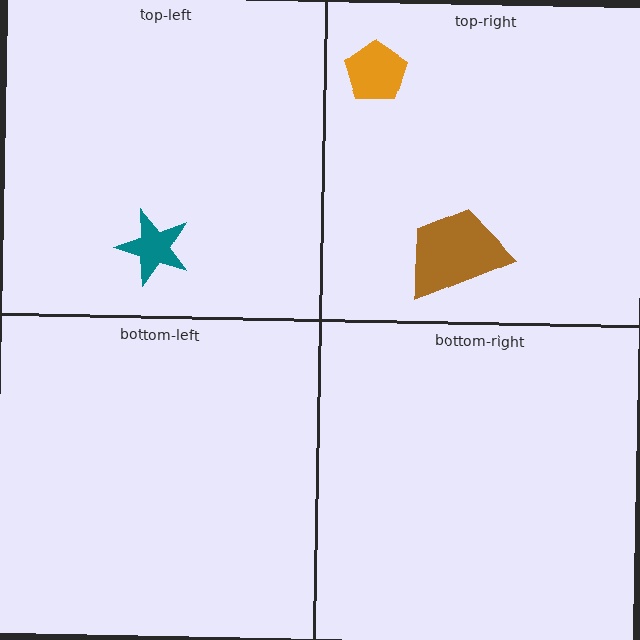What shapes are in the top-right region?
The brown trapezoid, the orange pentagon.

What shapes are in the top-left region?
The teal star.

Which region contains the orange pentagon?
The top-right region.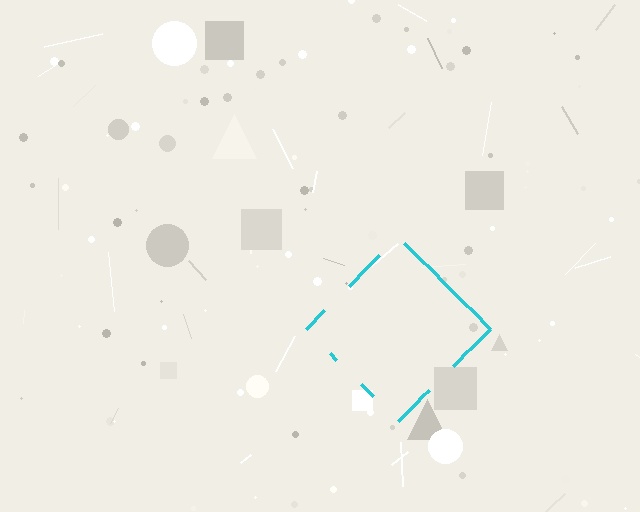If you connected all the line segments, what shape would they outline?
They would outline a diamond.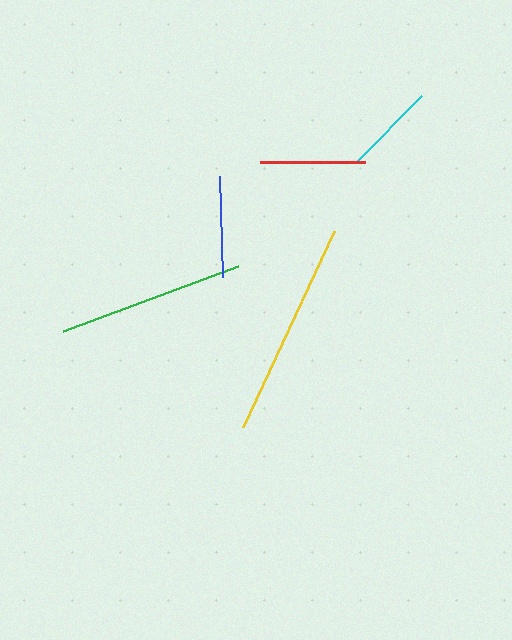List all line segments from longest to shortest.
From longest to shortest: yellow, green, red, blue, cyan.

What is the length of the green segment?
The green segment is approximately 187 pixels long.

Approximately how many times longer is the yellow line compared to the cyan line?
The yellow line is approximately 2.3 times the length of the cyan line.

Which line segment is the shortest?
The cyan line is the shortest at approximately 93 pixels.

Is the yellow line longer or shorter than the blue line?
The yellow line is longer than the blue line.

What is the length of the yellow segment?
The yellow segment is approximately 216 pixels long.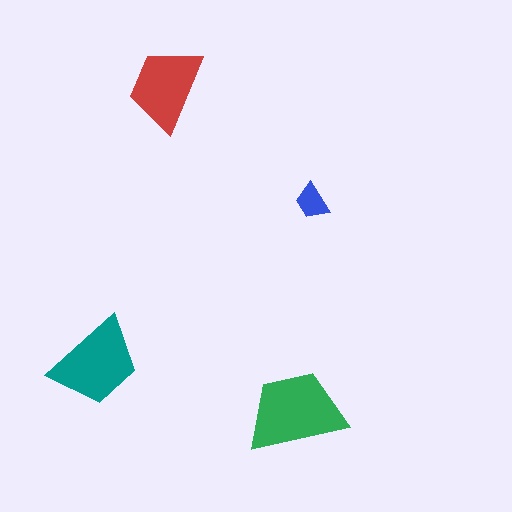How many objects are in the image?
There are 4 objects in the image.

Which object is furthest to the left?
The teal trapezoid is leftmost.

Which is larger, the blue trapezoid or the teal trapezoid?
The teal one.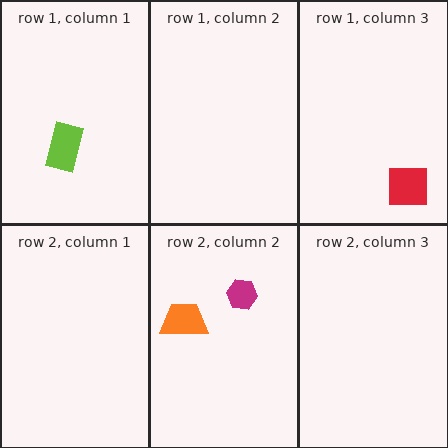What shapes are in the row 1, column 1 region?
The lime rectangle.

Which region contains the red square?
The row 1, column 3 region.